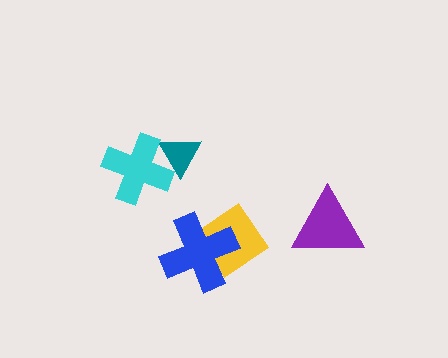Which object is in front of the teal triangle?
The cyan cross is in front of the teal triangle.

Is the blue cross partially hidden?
No, no other shape covers it.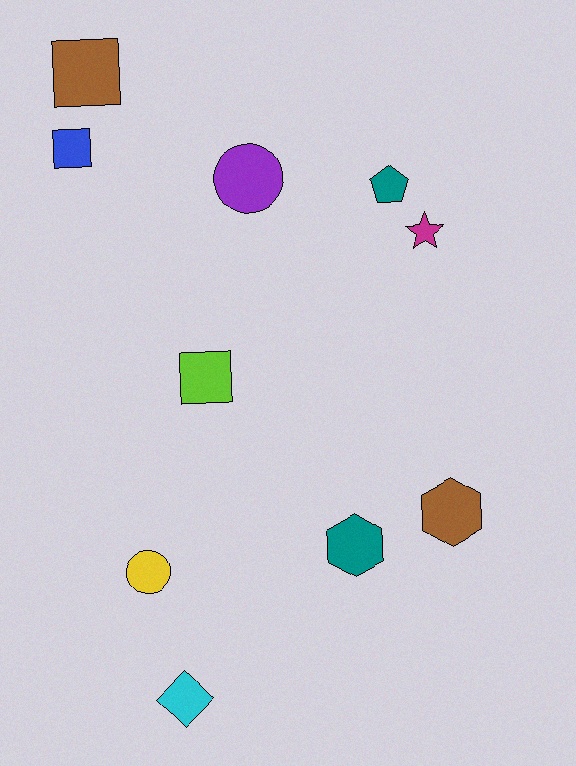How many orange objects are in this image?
There are no orange objects.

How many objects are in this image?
There are 10 objects.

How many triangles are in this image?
There are no triangles.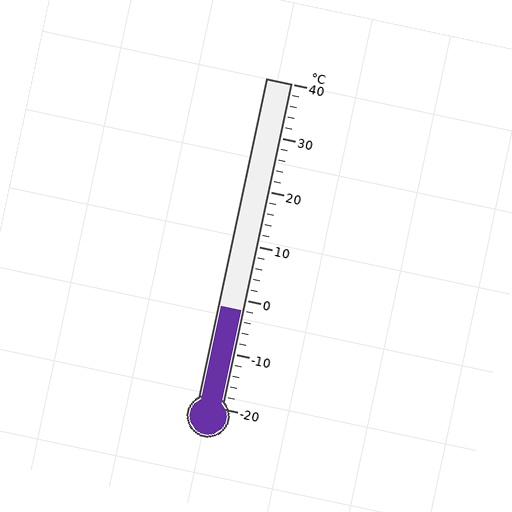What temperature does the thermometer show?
The thermometer shows approximately -2°C.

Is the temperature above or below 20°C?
The temperature is below 20°C.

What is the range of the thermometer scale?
The thermometer scale ranges from -20°C to 40°C.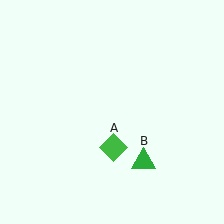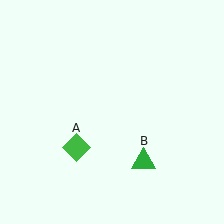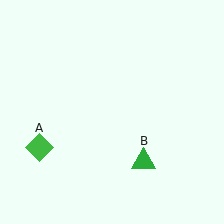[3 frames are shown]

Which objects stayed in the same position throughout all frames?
Green triangle (object B) remained stationary.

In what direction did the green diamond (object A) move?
The green diamond (object A) moved left.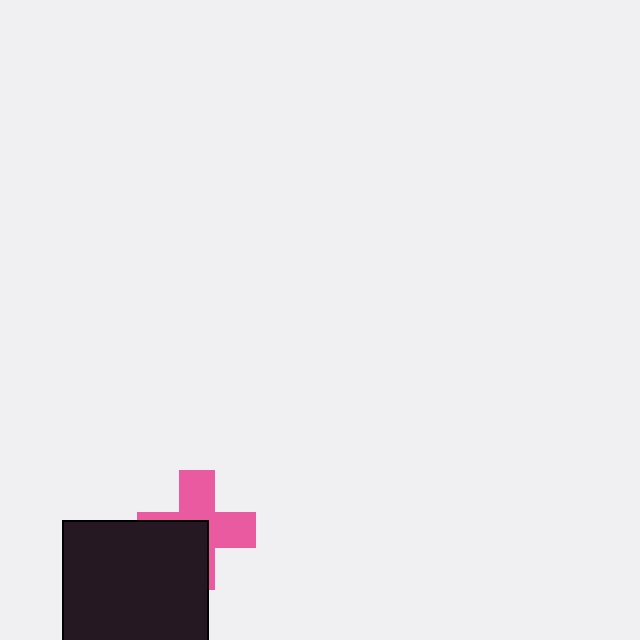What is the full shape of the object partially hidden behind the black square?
The partially hidden object is a pink cross.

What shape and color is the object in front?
The object in front is a black square.